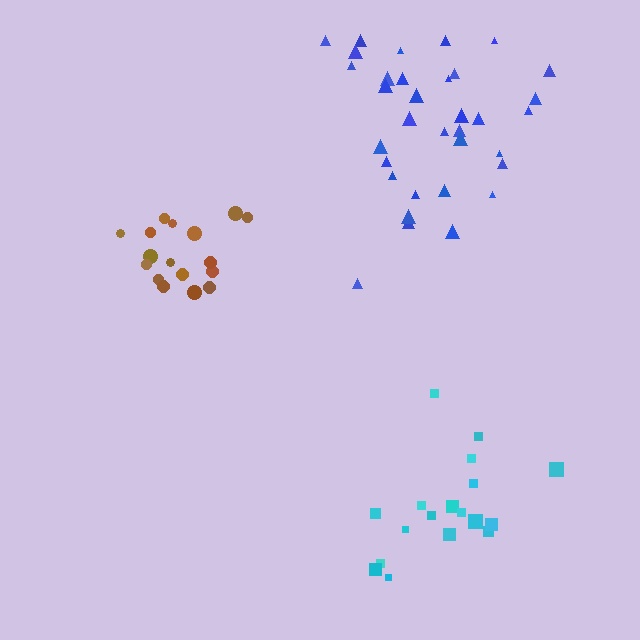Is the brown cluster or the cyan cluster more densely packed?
Brown.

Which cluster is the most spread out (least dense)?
Blue.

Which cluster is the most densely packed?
Brown.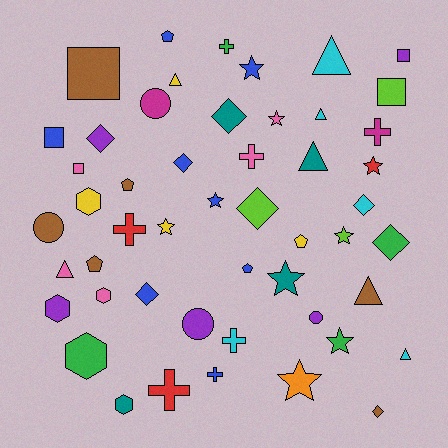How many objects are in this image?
There are 50 objects.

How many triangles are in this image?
There are 7 triangles.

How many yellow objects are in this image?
There are 4 yellow objects.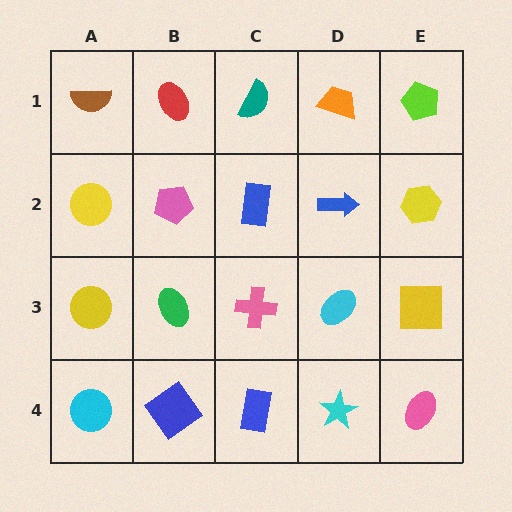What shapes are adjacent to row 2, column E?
A lime pentagon (row 1, column E), a yellow square (row 3, column E), a blue arrow (row 2, column D).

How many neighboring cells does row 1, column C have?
3.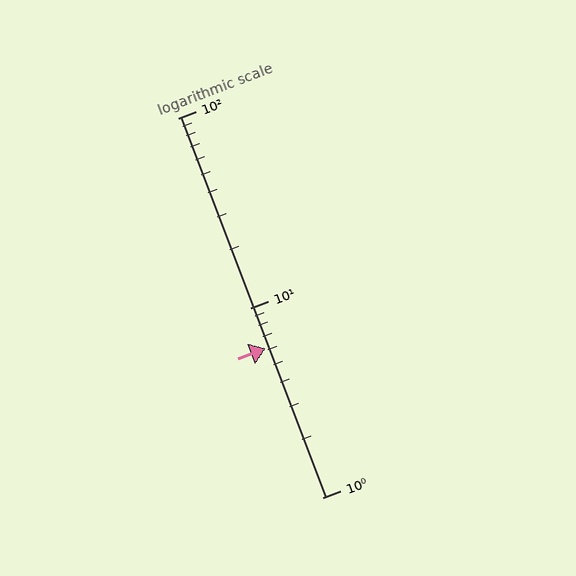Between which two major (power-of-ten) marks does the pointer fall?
The pointer is between 1 and 10.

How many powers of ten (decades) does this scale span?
The scale spans 2 decades, from 1 to 100.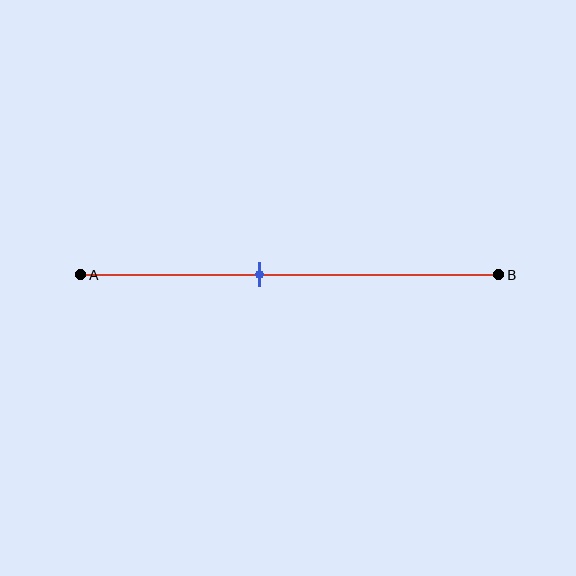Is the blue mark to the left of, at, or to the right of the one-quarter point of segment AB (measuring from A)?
The blue mark is to the right of the one-quarter point of segment AB.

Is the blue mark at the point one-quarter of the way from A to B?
No, the mark is at about 45% from A, not at the 25% one-quarter point.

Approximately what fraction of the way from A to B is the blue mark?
The blue mark is approximately 45% of the way from A to B.